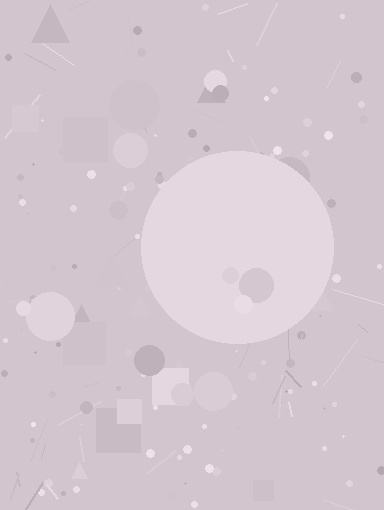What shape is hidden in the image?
A circle is hidden in the image.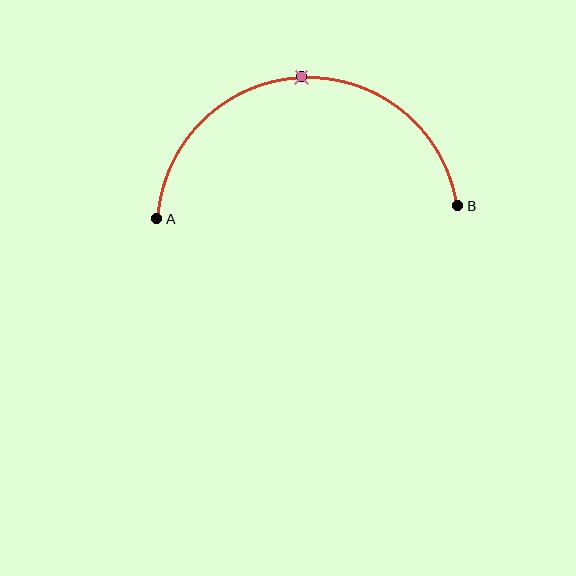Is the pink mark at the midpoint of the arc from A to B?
Yes. The pink mark lies on the arc at equal arc-length from both A and B — it is the arc midpoint.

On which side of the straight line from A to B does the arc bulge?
The arc bulges above the straight line connecting A and B.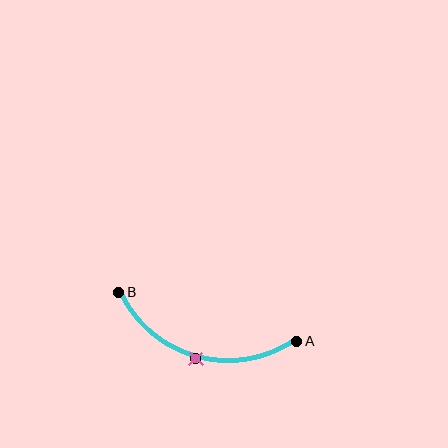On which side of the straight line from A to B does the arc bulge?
The arc bulges below the straight line connecting A and B.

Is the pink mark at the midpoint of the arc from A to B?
Yes. The pink mark lies on the arc at equal arc-length from both A and B — it is the arc midpoint.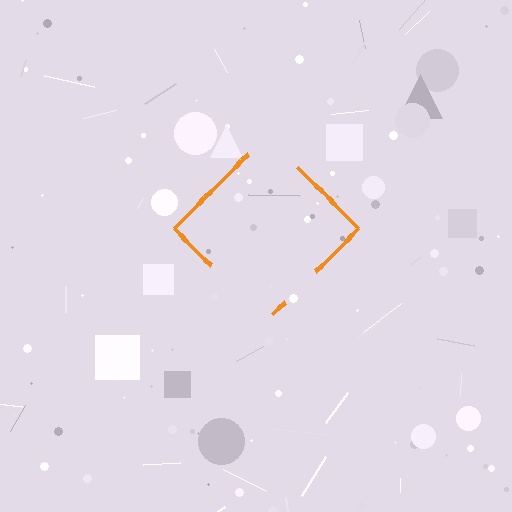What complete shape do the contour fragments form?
The contour fragments form a diamond.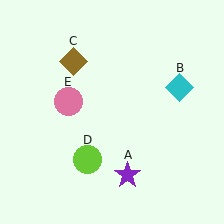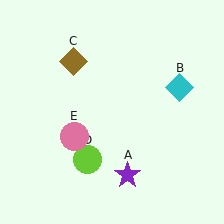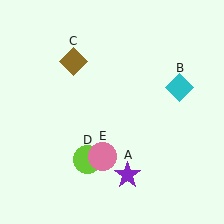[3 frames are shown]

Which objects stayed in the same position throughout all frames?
Purple star (object A) and cyan diamond (object B) and brown diamond (object C) and lime circle (object D) remained stationary.